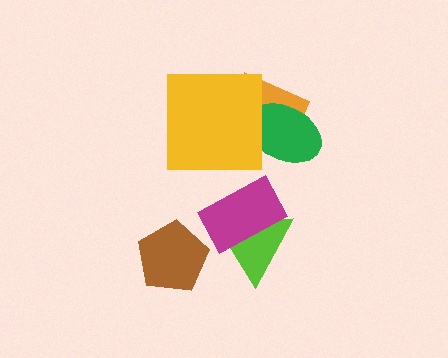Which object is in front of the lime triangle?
The magenta rectangle is in front of the lime triangle.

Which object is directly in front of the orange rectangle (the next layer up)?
The green ellipse is directly in front of the orange rectangle.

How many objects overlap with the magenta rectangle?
1 object overlaps with the magenta rectangle.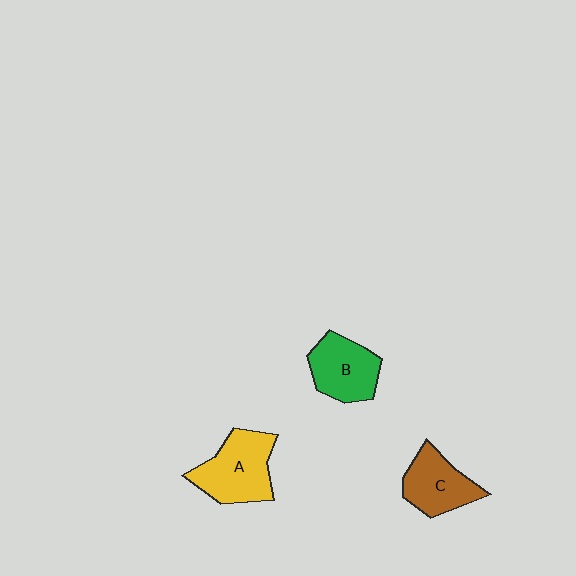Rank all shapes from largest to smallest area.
From largest to smallest: A (yellow), B (green), C (brown).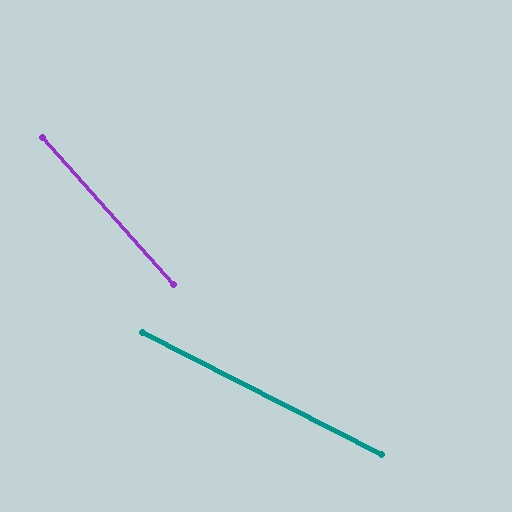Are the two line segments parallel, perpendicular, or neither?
Neither parallel nor perpendicular — they differ by about 21°.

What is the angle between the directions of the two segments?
Approximately 21 degrees.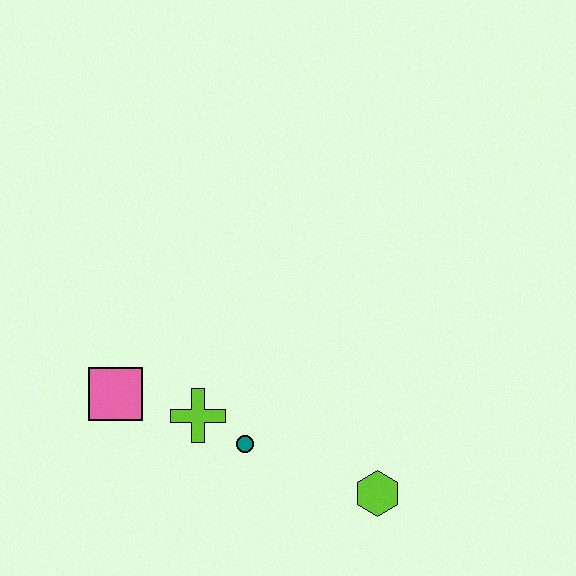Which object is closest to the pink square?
The lime cross is closest to the pink square.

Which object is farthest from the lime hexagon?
The pink square is farthest from the lime hexagon.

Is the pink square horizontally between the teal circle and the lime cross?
No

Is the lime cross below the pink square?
Yes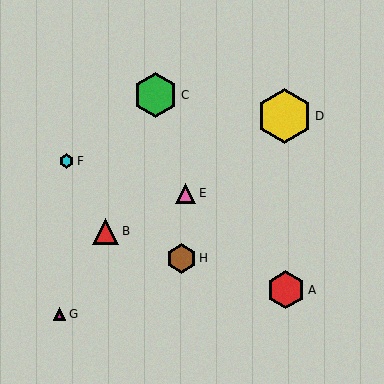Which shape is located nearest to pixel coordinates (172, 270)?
The brown hexagon (labeled H) at (181, 259) is nearest to that location.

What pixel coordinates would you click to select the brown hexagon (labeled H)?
Click at (181, 259) to select the brown hexagon H.